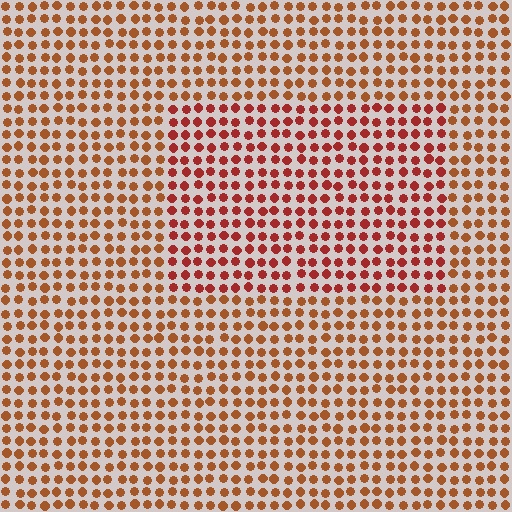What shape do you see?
I see a rectangle.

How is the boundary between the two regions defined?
The boundary is defined purely by a slight shift in hue (about 23 degrees). Spacing, size, and orientation are identical on both sides.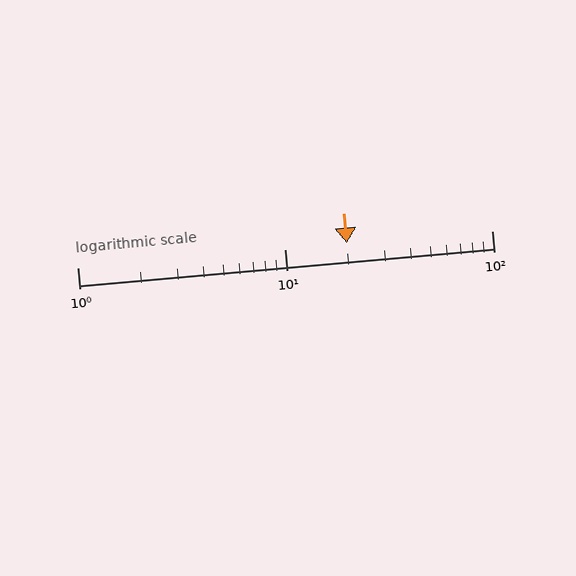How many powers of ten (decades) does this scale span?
The scale spans 2 decades, from 1 to 100.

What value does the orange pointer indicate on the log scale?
The pointer indicates approximately 20.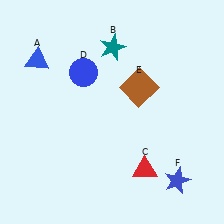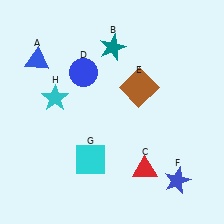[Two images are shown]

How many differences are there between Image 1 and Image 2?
There are 2 differences between the two images.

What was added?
A cyan square (G), a cyan star (H) were added in Image 2.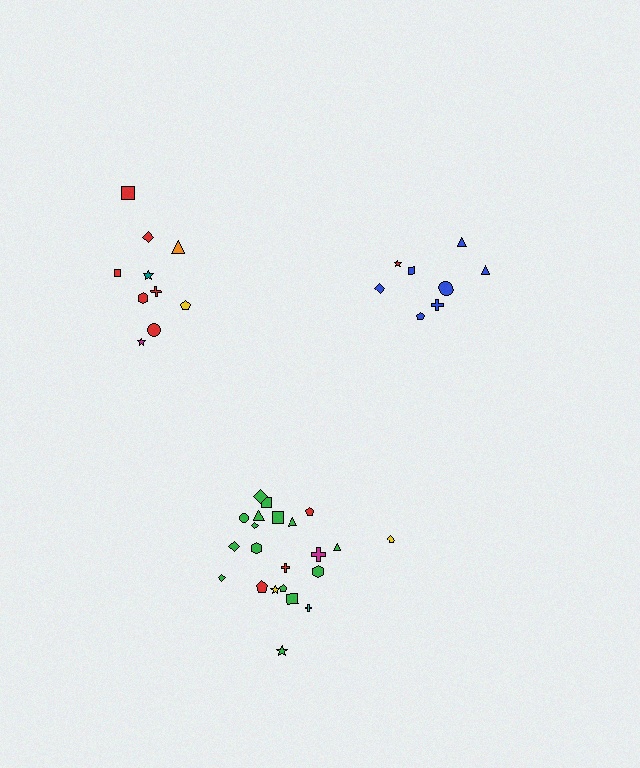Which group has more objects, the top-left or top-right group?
The top-left group.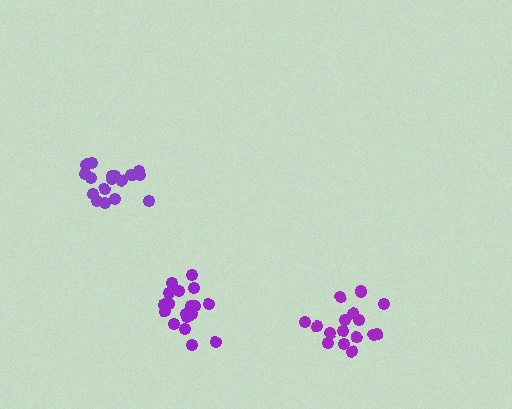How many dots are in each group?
Group 1: 18 dots, Group 2: 19 dots, Group 3: 17 dots (54 total).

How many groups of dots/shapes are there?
There are 3 groups.